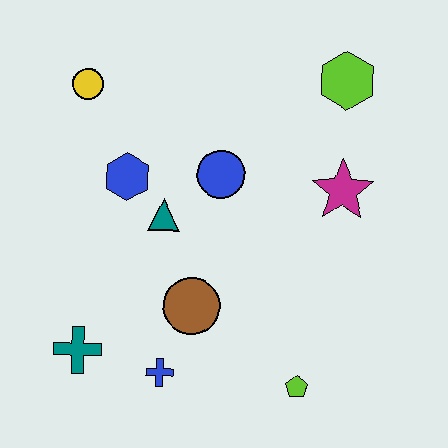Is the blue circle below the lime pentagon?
No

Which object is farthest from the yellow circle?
The lime pentagon is farthest from the yellow circle.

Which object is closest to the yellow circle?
The blue hexagon is closest to the yellow circle.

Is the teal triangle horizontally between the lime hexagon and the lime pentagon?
No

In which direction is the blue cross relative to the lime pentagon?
The blue cross is to the left of the lime pentagon.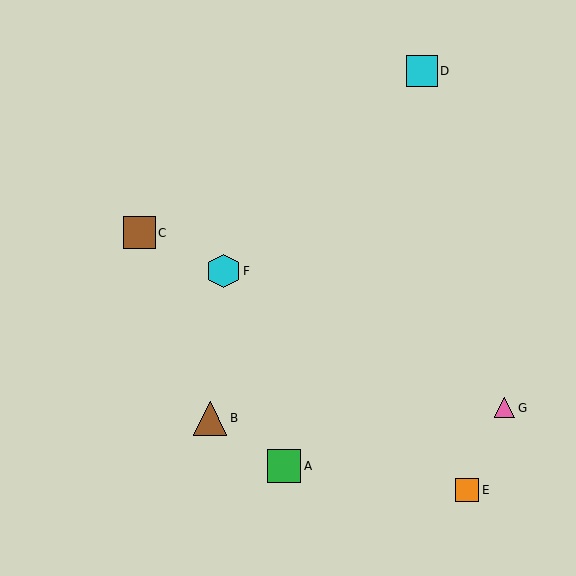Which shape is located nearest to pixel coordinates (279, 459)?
The green square (labeled A) at (284, 466) is nearest to that location.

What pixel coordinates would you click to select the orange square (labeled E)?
Click at (467, 490) to select the orange square E.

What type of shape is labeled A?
Shape A is a green square.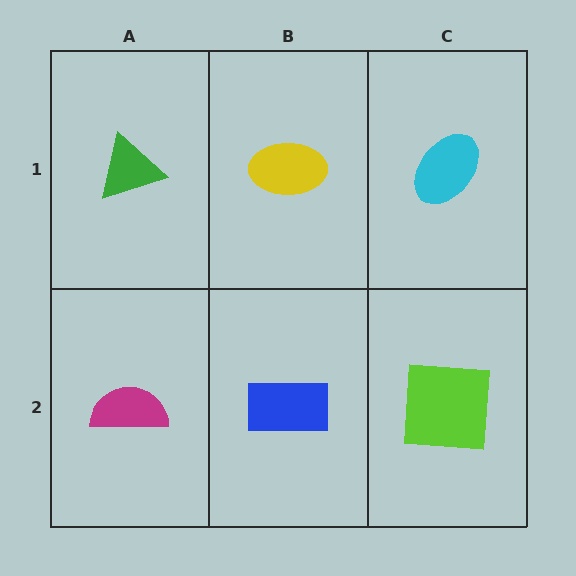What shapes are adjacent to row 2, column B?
A yellow ellipse (row 1, column B), a magenta semicircle (row 2, column A), a lime square (row 2, column C).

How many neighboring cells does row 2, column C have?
2.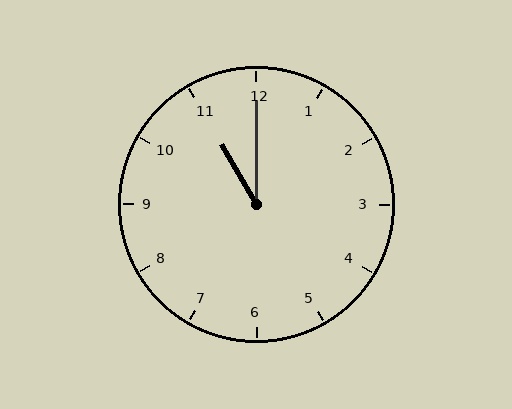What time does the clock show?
11:00.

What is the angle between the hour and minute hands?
Approximately 30 degrees.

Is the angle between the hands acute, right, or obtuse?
It is acute.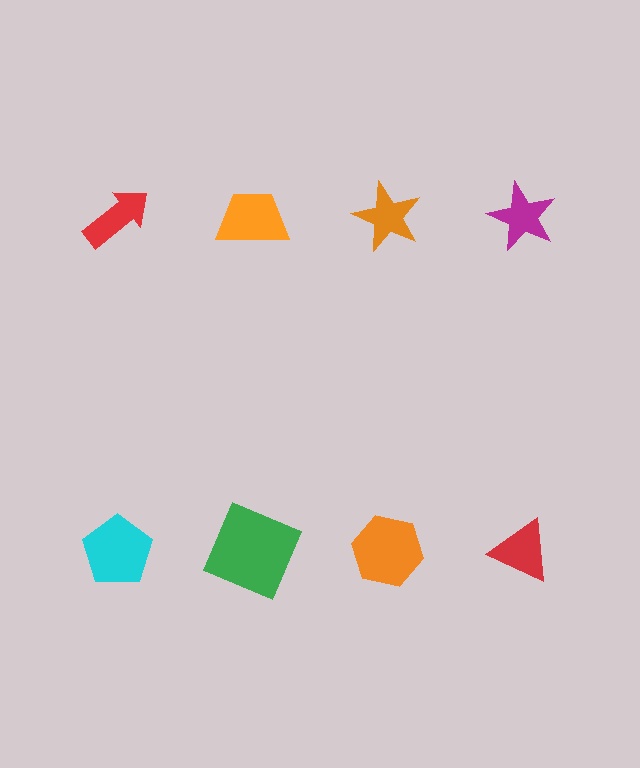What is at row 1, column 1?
A red arrow.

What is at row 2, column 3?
An orange hexagon.